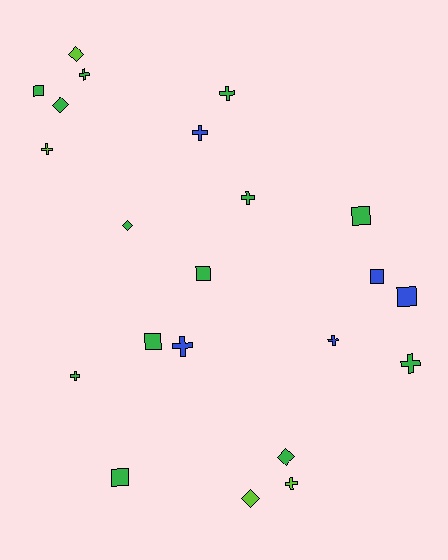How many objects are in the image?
There are 22 objects.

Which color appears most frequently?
Green, with 13 objects.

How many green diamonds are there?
There are 3 green diamonds.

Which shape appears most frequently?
Cross, with 10 objects.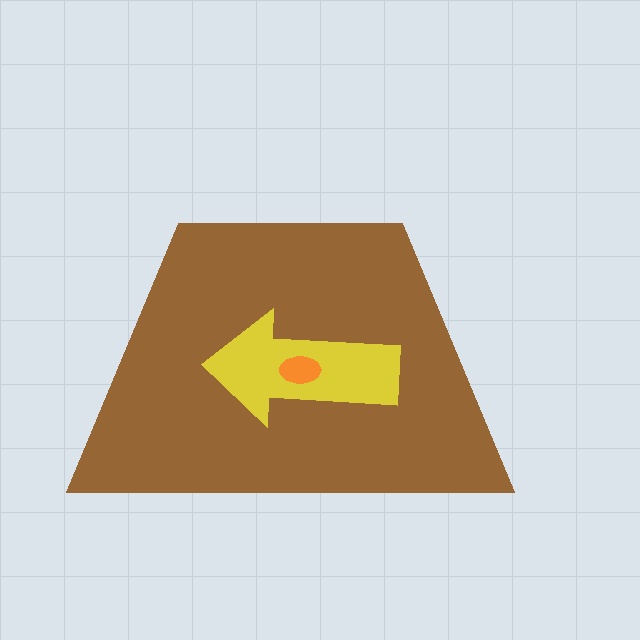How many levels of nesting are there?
3.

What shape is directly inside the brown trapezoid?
The yellow arrow.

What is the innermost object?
The orange ellipse.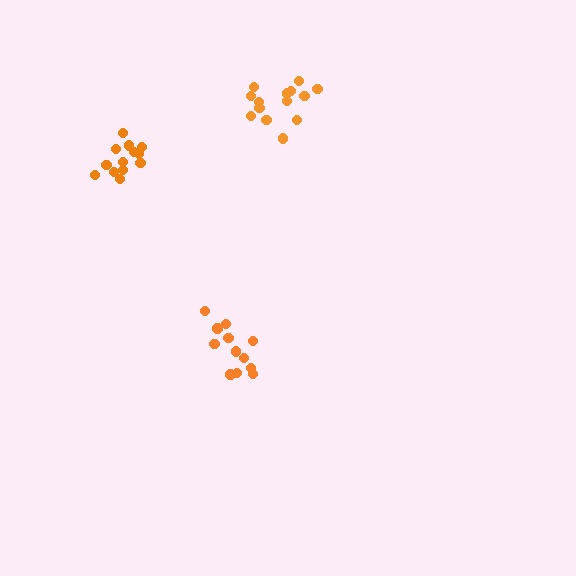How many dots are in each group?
Group 1: 12 dots, Group 2: 14 dots, Group 3: 14 dots (40 total).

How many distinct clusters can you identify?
There are 3 distinct clusters.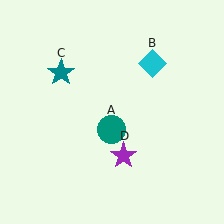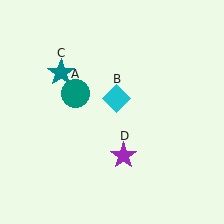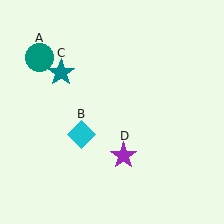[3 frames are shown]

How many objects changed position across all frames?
2 objects changed position: teal circle (object A), cyan diamond (object B).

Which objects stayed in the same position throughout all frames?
Teal star (object C) and purple star (object D) remained stationary.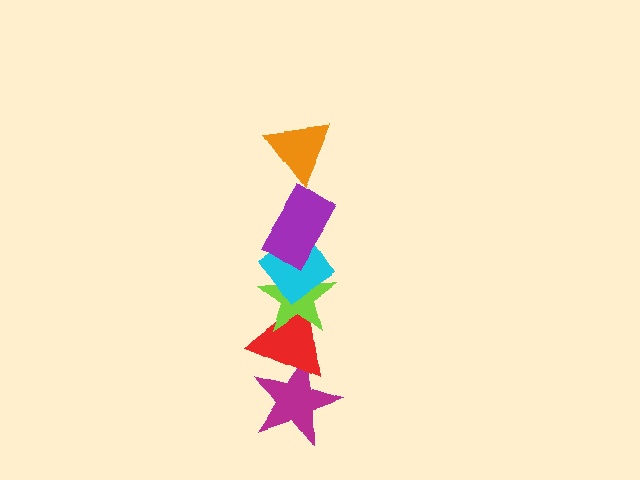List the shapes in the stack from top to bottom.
From top to bottom: the orange triangle, the purple rectangle, the cyan diamond, the lime star, the red triangle, the magenta star.